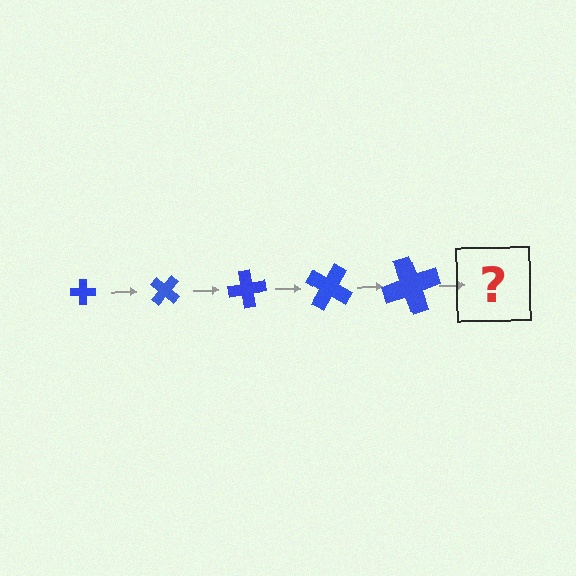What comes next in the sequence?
The next element should be a cross, larger than the previous one and rotated 200 degrees from the start.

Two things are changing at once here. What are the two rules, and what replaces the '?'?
The two rules are that the cross grows larger each step and it rotates 40 degrees each step. The '?' should be a cross, larger than the previous one and rotated 200 degrees from the start.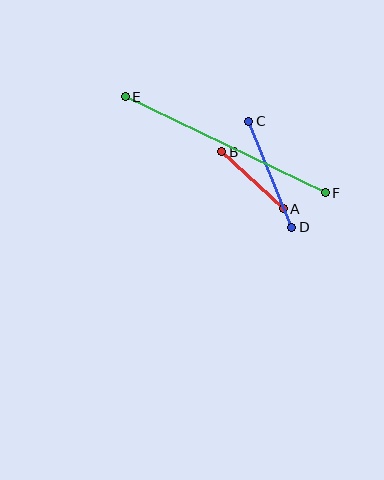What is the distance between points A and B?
The distance is approximately 84 pixels.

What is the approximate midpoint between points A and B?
The midpoint is at approximately (252, 180) pixels.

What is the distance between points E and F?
The distance is approximately 222 pixels.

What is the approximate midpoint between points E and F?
The midpoint is at approximately (225, 145) pixels.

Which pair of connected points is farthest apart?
Points E and F are farthest apart.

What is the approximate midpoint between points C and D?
The midpoint is at approximately (270, 174) pixels.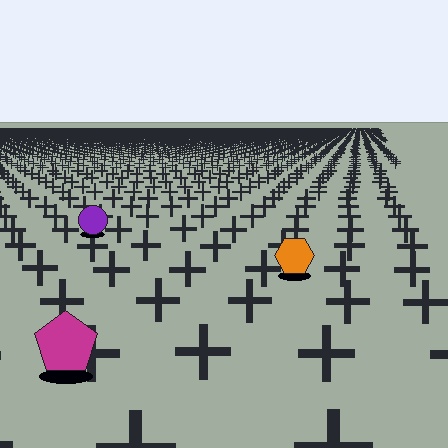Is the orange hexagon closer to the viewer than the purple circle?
Yes. The orange hexagon is closer — you can tell from the texture gradient: the ground texture is coarser near it.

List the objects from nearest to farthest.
From nearest to farthest: the magenta pentagon, the orange hexagon, the purple circle.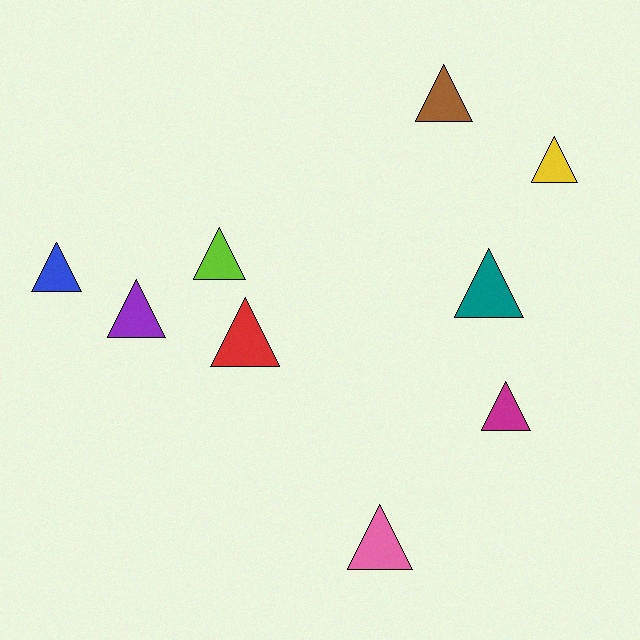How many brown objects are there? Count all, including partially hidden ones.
There is 1 brown object.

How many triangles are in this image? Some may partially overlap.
There are 9 triangles.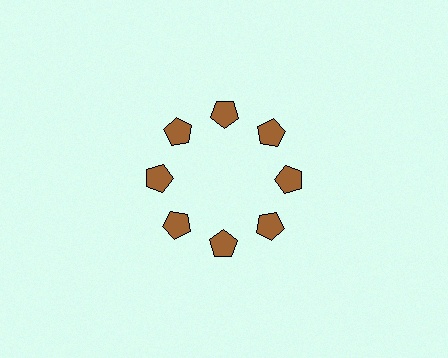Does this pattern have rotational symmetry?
Yes, this pattern has 8-fold rotational symmetry. It looks the same after rotating 45 degrees around the center.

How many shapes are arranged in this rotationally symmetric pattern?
There are 8 shapes, arranged in 8 groups of 1.